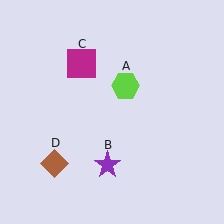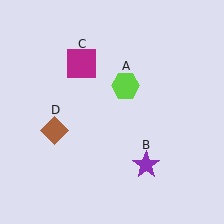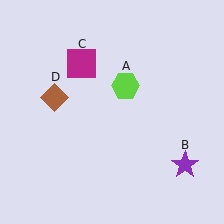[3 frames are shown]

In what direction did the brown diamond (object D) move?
The brown diamond (object D) moved up.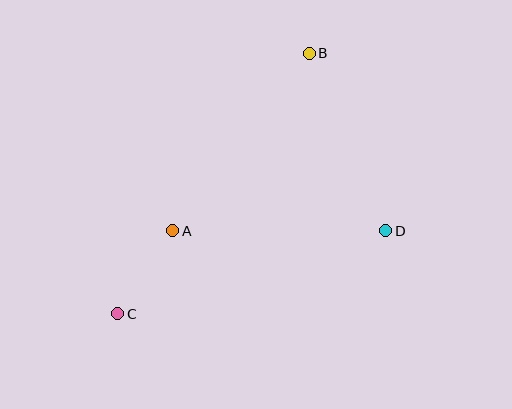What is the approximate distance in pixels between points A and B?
The distance between A and B is approximately 224 pixels.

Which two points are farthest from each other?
Points B and C are farthest from each other.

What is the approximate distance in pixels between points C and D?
The distance between C and D is approximately 281 pixels.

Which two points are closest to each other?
Points A and C are closest to each other.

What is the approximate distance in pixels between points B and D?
The distance between B and D is approximately 193 pixels.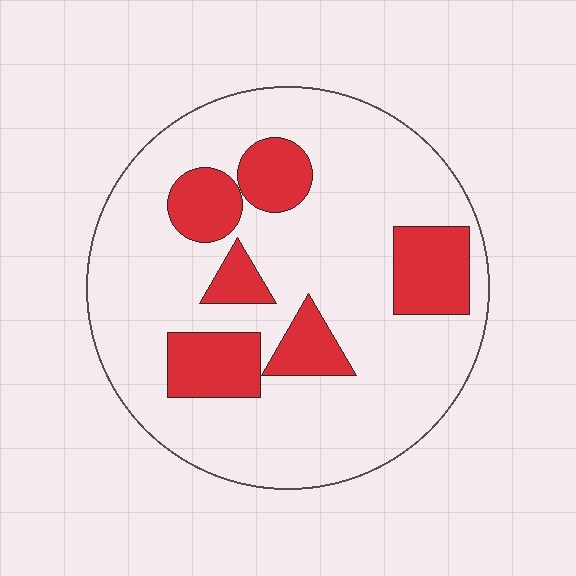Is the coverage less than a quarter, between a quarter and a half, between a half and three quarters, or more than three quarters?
Less than a quarter.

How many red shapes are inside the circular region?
6.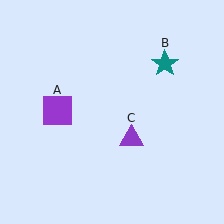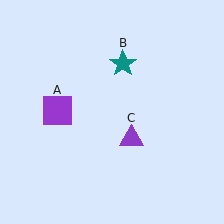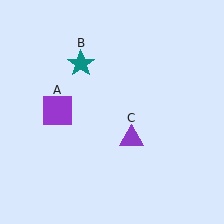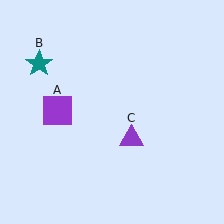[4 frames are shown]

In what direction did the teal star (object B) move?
The teal star (object B) moved left.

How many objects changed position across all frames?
1 object changed position: teal star (object B).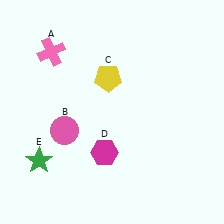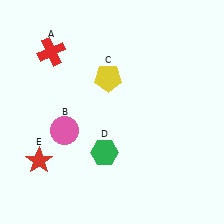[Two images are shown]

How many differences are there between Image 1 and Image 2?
There are 3 differences between the two images.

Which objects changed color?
A changed from pink to red. D changed from magenta to green. E changed from green to red.